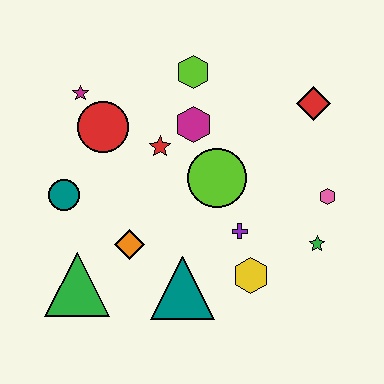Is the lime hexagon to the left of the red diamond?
Yes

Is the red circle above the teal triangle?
Yes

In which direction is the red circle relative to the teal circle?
The red circle is above the teal circle.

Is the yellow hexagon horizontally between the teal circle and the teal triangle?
No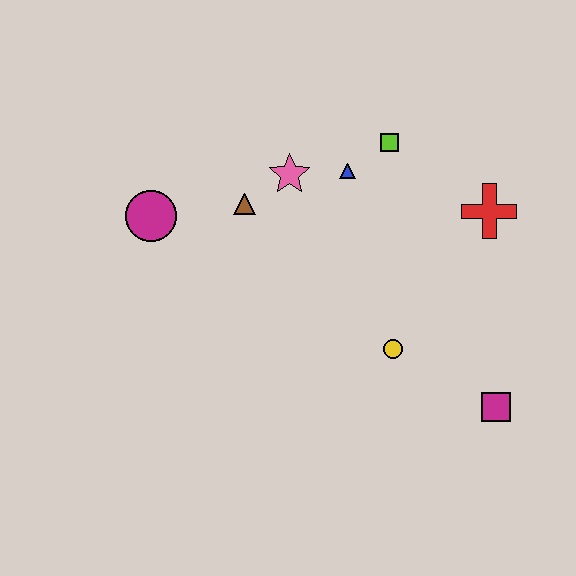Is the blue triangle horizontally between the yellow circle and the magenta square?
No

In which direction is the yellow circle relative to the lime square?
The yellow circle is below the lime square.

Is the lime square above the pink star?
Yes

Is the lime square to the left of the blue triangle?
No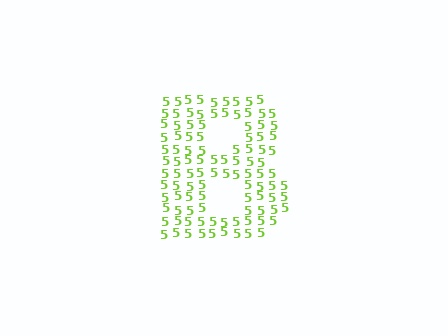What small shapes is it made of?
It is made of small digit 5's.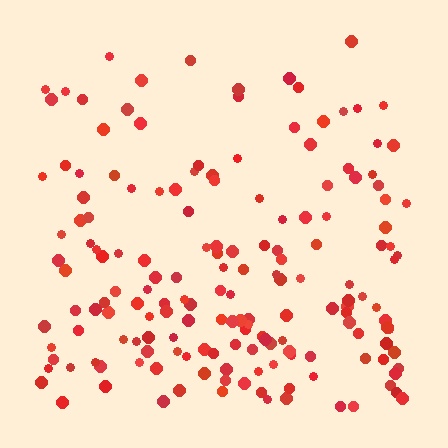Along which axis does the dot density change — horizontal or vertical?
Vertical.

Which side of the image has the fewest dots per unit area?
The top.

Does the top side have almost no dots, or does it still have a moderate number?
Still a moderate number, just noticeably fewer than the bottom.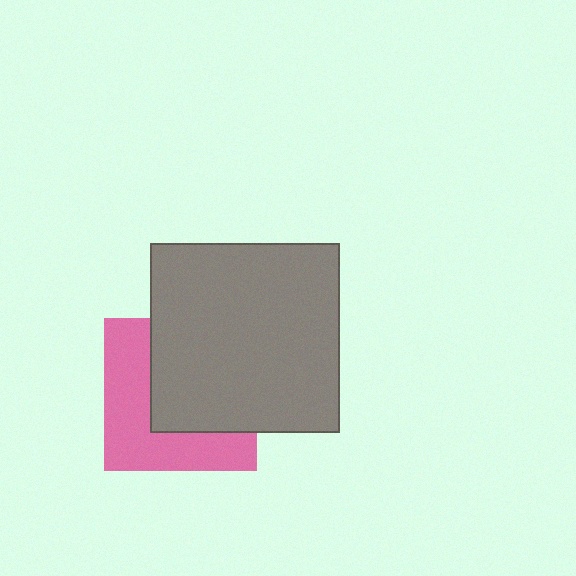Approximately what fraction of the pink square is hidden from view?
Roughly 53% of the pink square is hidden behind the gray square.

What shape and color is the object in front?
The object in front is a gray square.